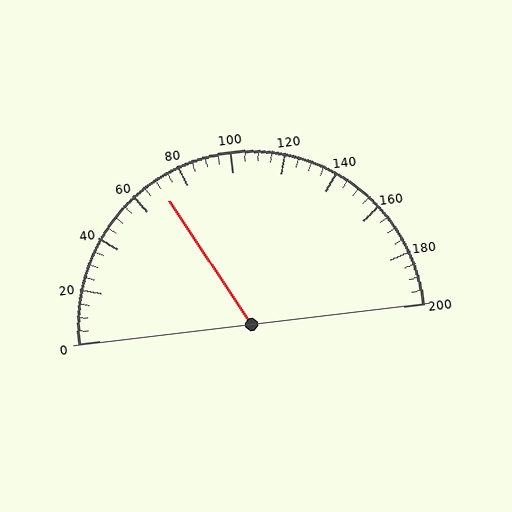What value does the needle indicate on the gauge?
The needle indicates approximately 70.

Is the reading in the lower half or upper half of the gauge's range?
The reading is in the lower half of the range (0 to 200).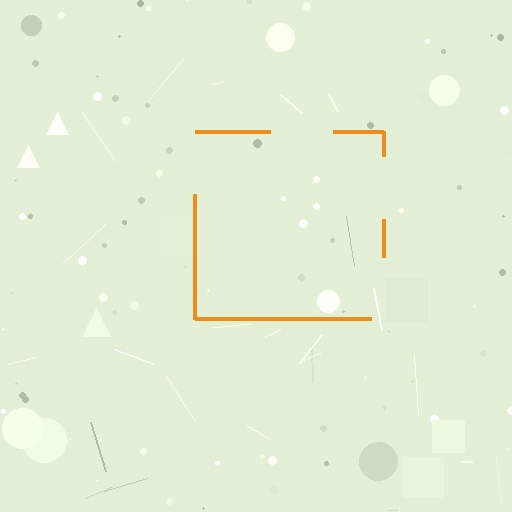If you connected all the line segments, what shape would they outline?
They would outline a square.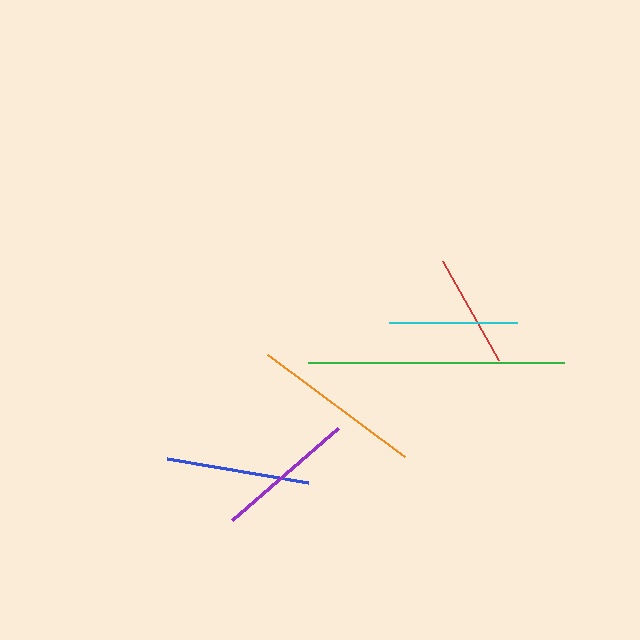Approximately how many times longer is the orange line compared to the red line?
The orange line is approximately 1.5 times the length of the red line.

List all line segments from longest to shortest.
From longest to shortest: green, orange, blue, purple, cyan, red.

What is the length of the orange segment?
The orange segment is approximately 171 pixels long.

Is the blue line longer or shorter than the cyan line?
The blue line is longer than the cyan line.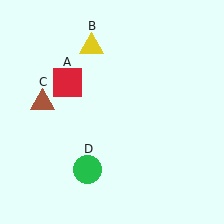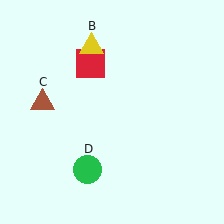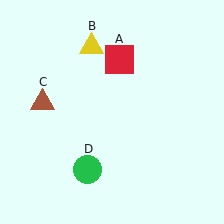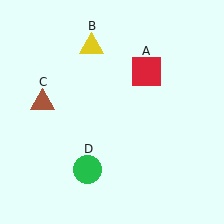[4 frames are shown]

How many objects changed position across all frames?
1 object changed position: red square (object A).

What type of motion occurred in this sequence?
The red square (object A) rotated clockwise around the center of the scene.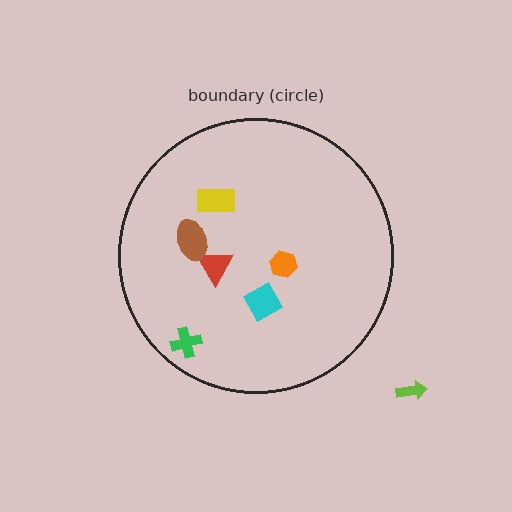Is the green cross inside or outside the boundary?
Inside.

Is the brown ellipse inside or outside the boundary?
Inside.